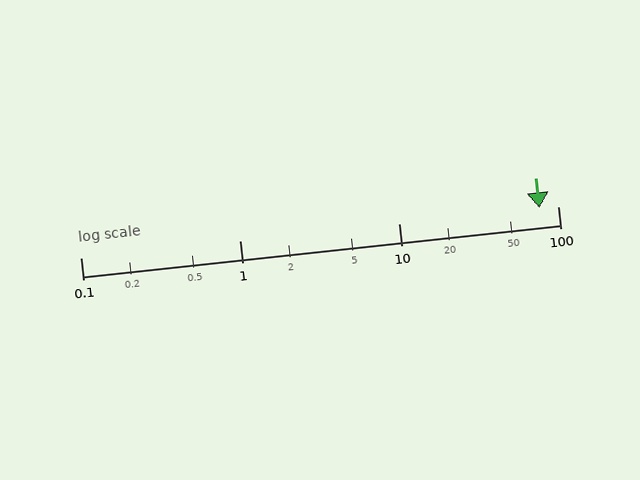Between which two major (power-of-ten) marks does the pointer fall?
The pointer is between 10 and 100.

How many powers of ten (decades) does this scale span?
The scale spans 3 decades, from 0.1 to 100.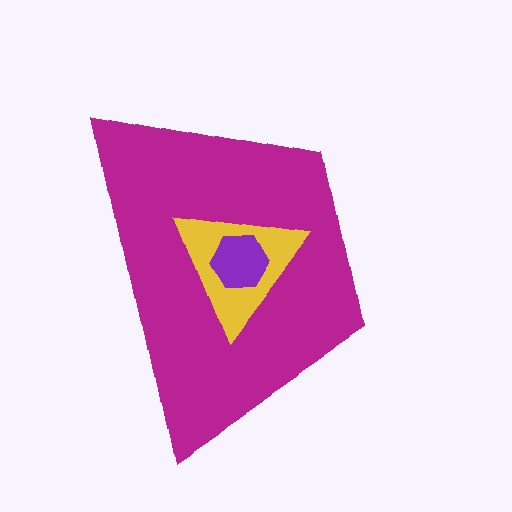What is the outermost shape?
The magenta trapezoid.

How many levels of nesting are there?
3.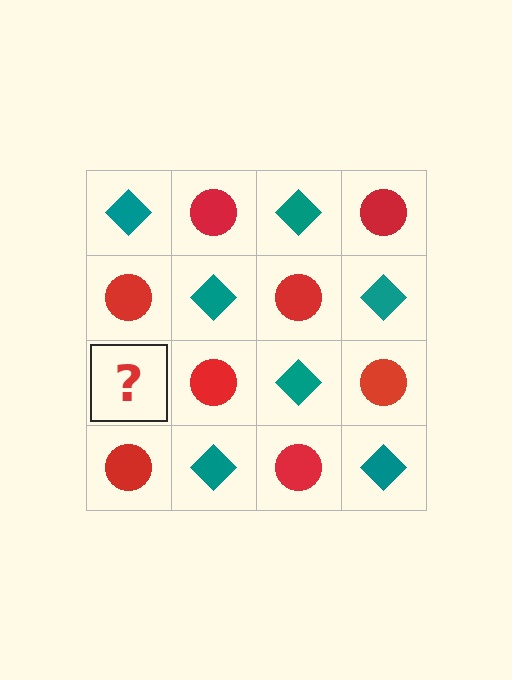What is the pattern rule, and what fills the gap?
The rule is that it alternates teal diamond and red circle in a checkerboard pattern. The gap should be filled with a teal diamond.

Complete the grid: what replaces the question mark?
The question mark should be replaced with a teal diamond.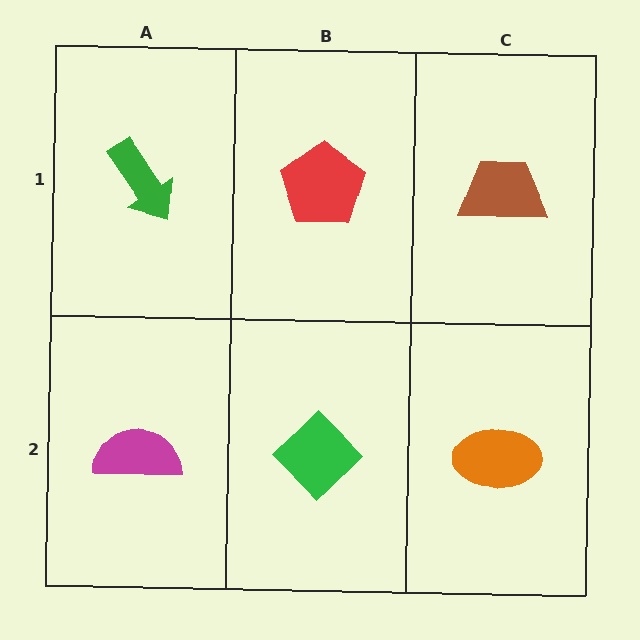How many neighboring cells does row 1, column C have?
2.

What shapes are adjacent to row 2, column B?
A red pentagon (row 1, column B), a magenta semicircle (row 2, column A), an orange ellipse (row 2, column C).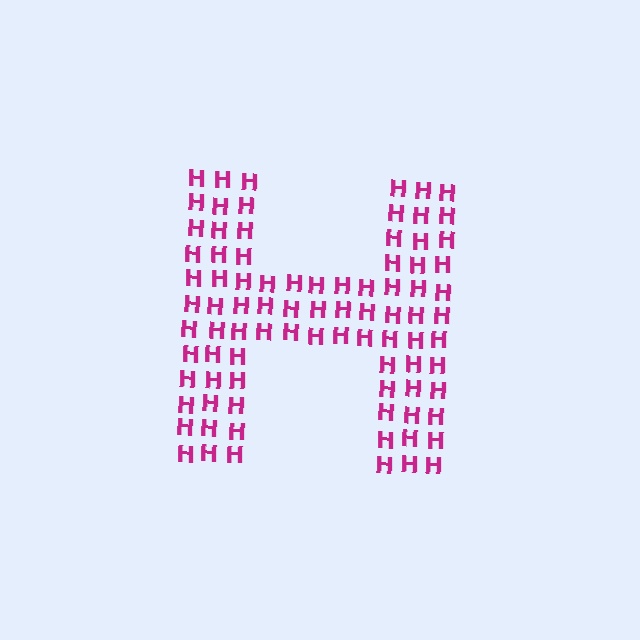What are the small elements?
The small elements are letter H's.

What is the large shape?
The large shape is the letter H.